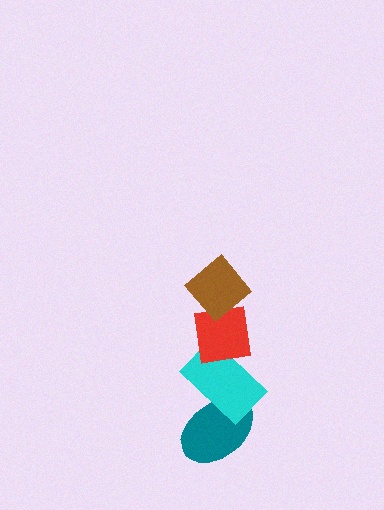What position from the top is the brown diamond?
The brown diamond is 1st from the top.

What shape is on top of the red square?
The brown diamond is on top of the red square.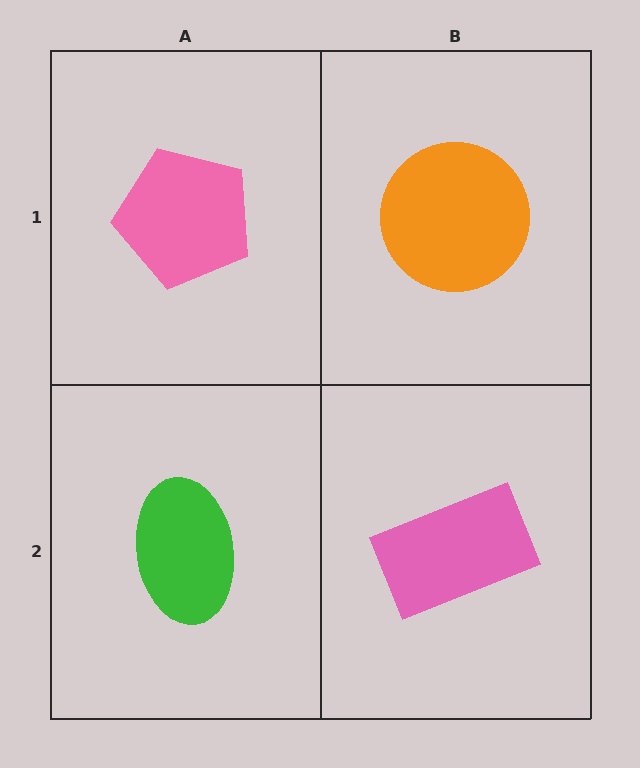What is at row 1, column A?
A pink pentagon.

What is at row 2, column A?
A green ellipse.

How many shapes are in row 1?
2 shapes.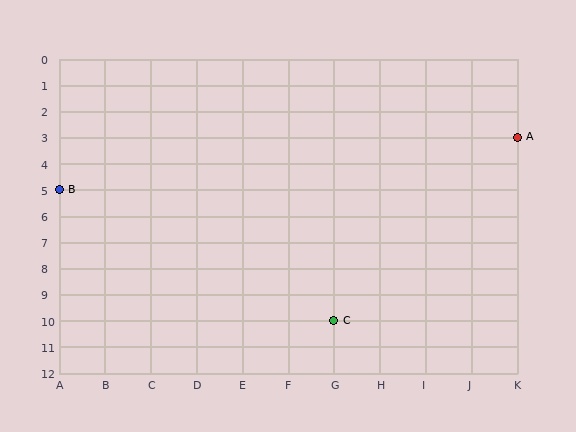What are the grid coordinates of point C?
Point C is at grid coordinates (G, 10).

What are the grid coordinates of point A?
Point A is at grid coordinates (K, 3).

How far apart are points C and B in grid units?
Points C and B are 6 columns and 5 rows apart (about 7.8 grid units diagonally).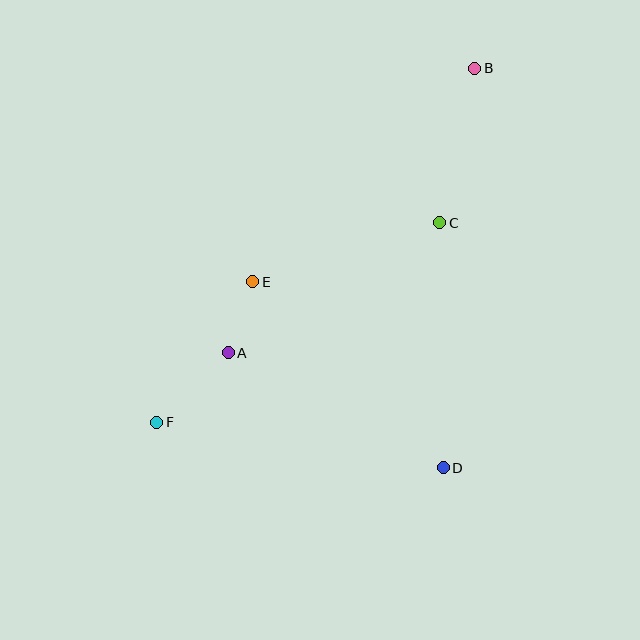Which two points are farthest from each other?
Points B and F are farthest from each other.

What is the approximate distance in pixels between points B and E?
The distance between B and E is approximately 308 pixels.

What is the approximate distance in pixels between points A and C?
The distance between A and C is approximately 248 pixels.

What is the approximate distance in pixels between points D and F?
The distance between D and F is approximately 290 pixels.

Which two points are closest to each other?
Points A and E are closest to each other.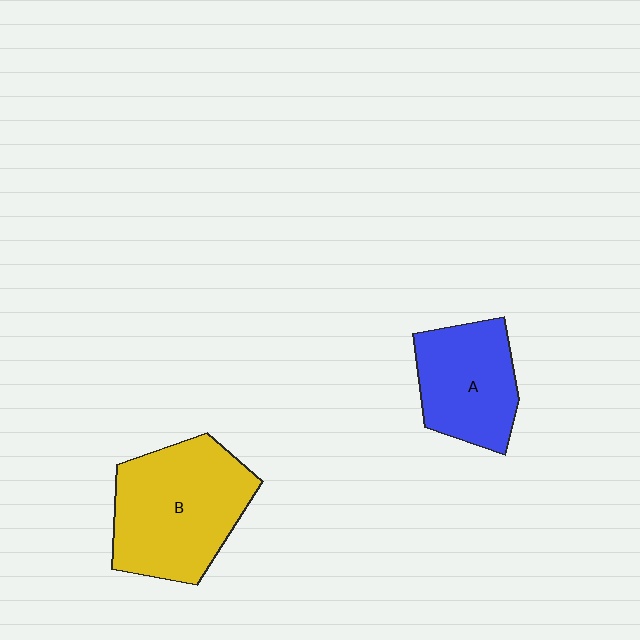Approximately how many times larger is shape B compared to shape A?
Approximately 1.4 times.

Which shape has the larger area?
Shape B (yellow).